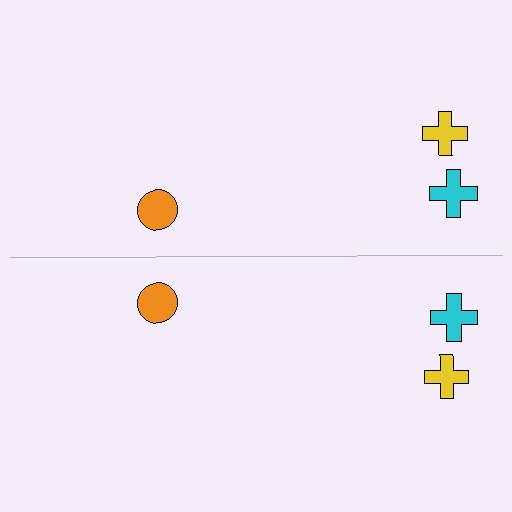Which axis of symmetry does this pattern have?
The pattern has a horizontal axis of symmetry running through the center of the image.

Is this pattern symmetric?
Yes, this pattern has bilateral (reflection) symmetry.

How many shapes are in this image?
There are 6 shapes in this image.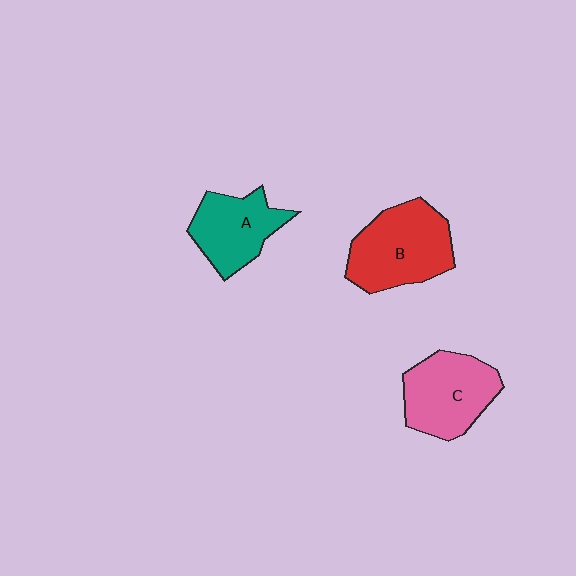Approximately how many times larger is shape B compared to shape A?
Approximately 1.3 times.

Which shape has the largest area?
Shape B (red).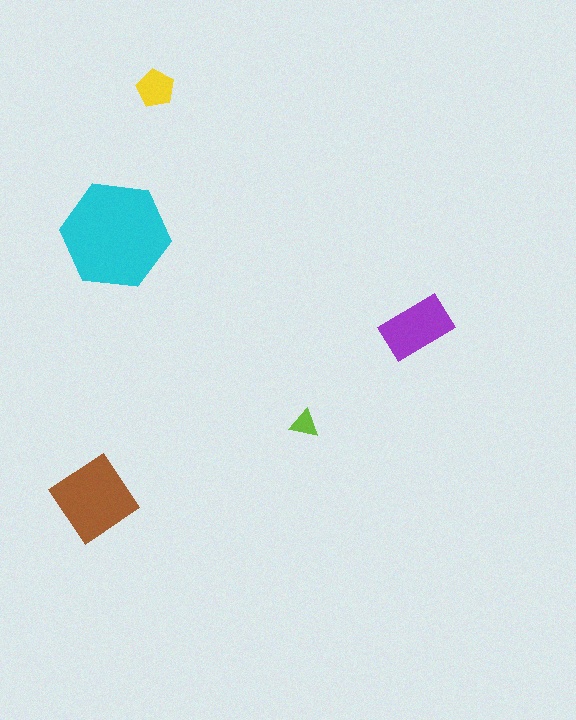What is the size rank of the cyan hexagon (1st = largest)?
1st.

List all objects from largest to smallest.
The cyan hexagon, the brown diamond, the purple rectangle, the yellow pentagon, the lime triangle.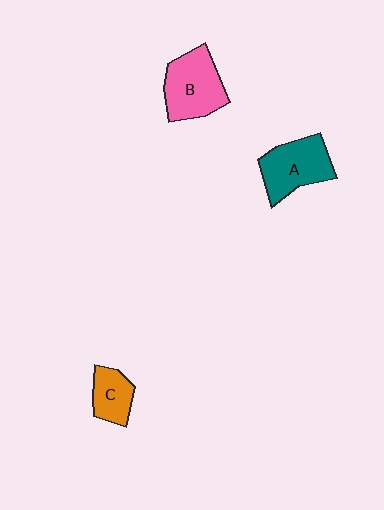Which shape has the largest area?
Shape B (pink).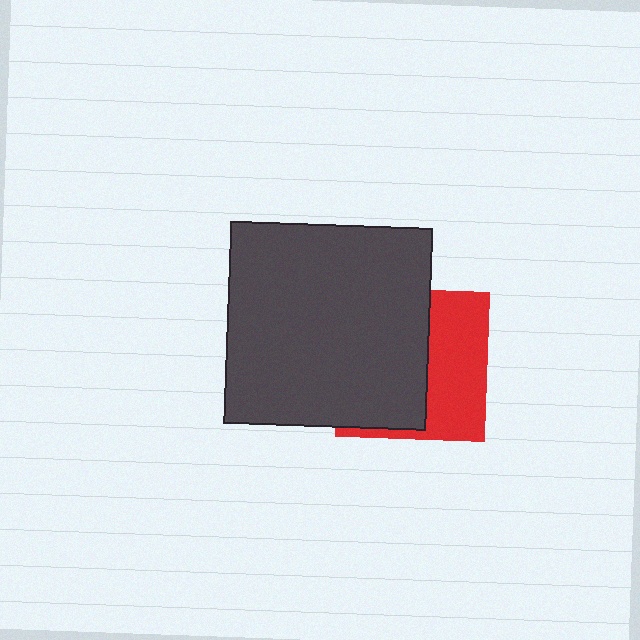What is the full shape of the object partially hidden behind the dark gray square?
The partially hidden object is a red square.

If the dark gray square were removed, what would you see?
You would see the complete red square.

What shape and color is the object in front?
The object in front is a dark gray square.